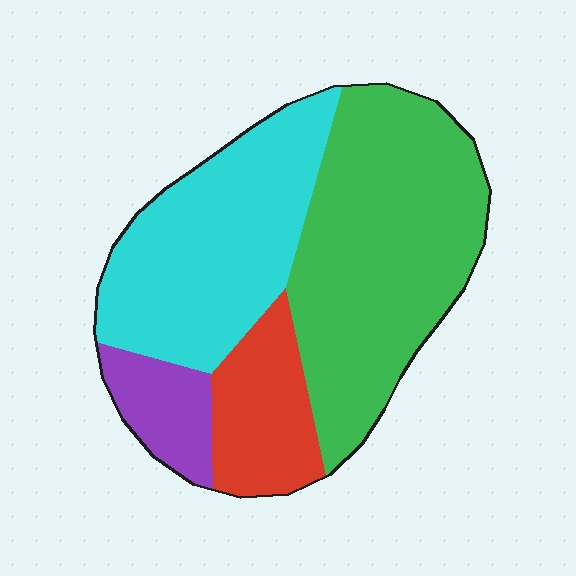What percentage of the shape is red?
Red takes up less than a sixth of the shape.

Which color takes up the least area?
Purple, at roughly 10%.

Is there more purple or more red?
Red.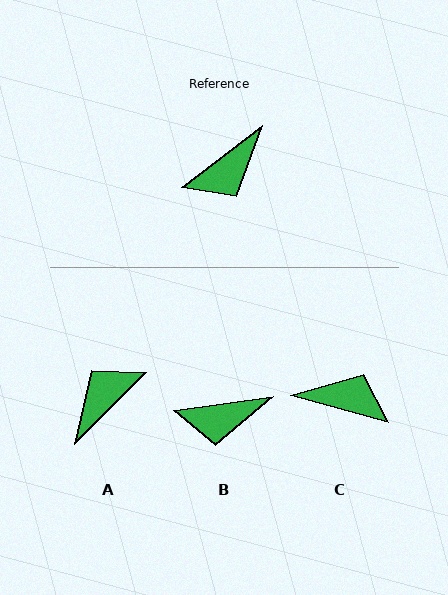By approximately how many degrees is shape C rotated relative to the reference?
Approximately 127 degrees counter-clockwise.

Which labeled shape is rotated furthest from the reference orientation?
A, about 173 degrees away.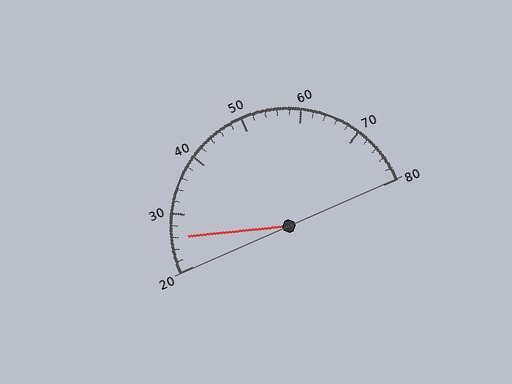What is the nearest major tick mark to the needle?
The nearest major tick mark is 30.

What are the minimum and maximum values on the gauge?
The gauge ranges from 20 to 80.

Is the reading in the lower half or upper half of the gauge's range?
The reading is in the lower half of the range (20 to 80).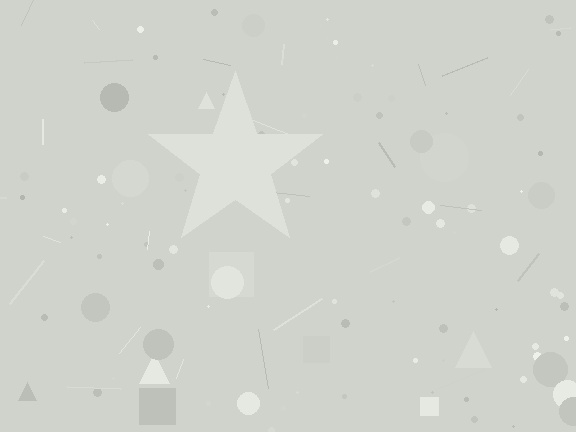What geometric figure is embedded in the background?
A star is embedded in the background.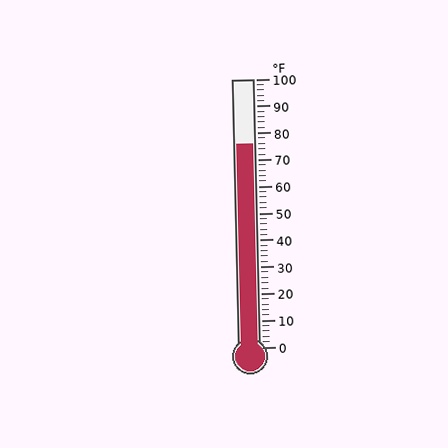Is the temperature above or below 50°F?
The temperature is above 50°F.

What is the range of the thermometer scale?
The thermometer scale ranges from 0°F to 100°F.